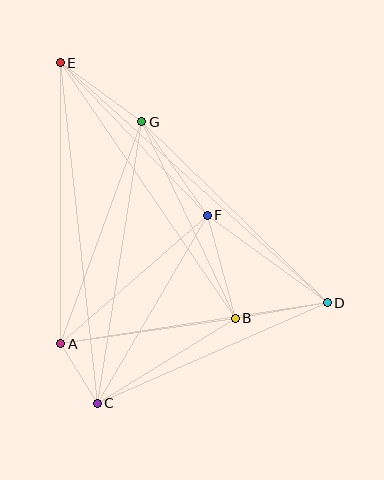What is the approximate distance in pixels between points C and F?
The distance between C and F is approximately 218 pixels.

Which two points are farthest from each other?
Points D and E are farthest from each other.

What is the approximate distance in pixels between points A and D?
The distance between A and D is approximately 270 pixels.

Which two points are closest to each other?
Points A and C are closest to each other.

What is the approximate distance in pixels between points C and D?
The distance between C and D is approximately 251 pixels.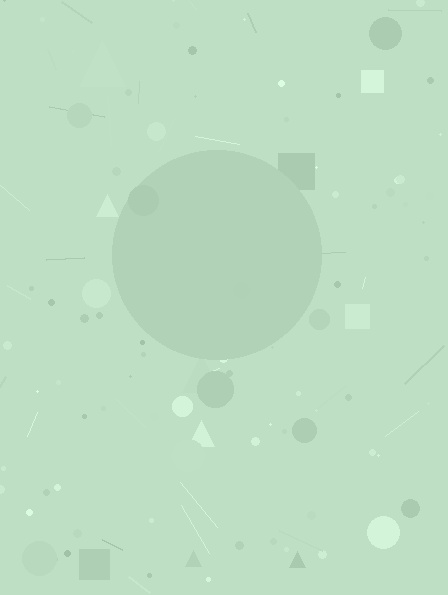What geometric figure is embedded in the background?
A circle is embedded in the background.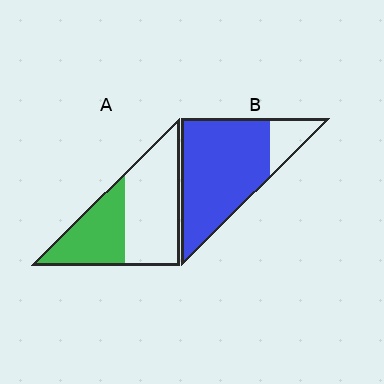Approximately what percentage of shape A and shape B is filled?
A is approximately 40% and B is approximately 85%.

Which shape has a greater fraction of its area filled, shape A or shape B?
Shape B.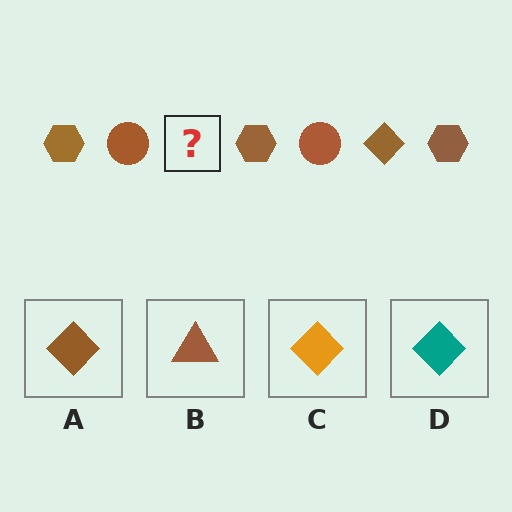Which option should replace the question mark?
Option A.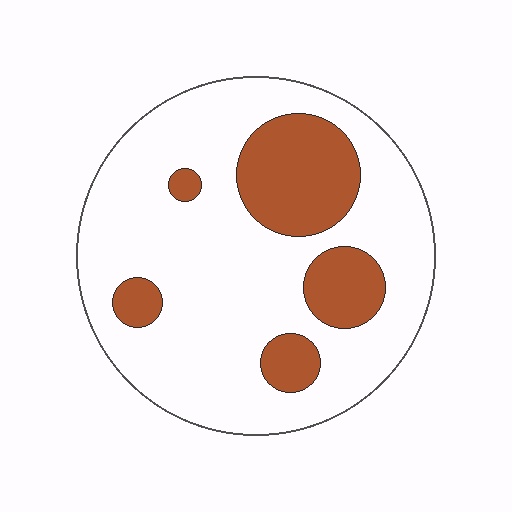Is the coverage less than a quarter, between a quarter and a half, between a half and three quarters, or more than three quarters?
Less than a quarter.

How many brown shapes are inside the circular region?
5.